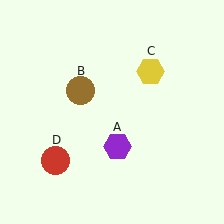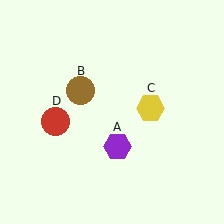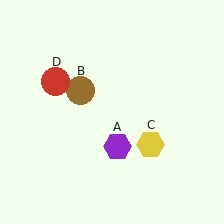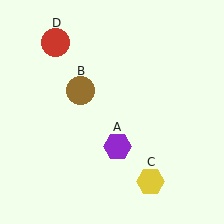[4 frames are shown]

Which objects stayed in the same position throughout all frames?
Purple hexagon (object A) and brown circle (object B) remained stationary.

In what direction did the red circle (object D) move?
The red circle (object D) moved up.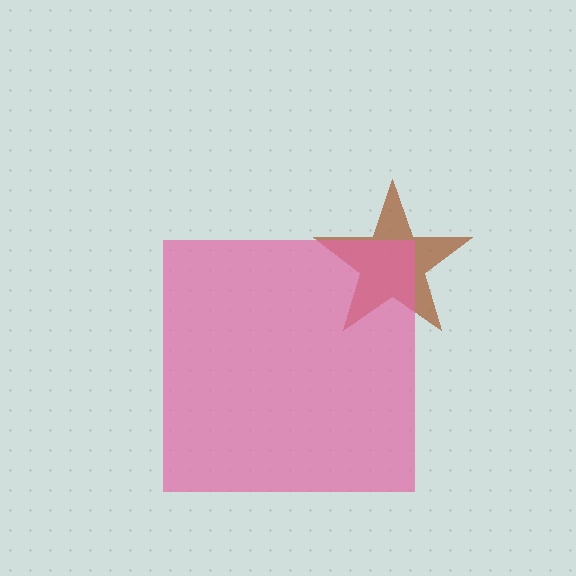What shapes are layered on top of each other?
The layered shapes are: a brown star, a pink square.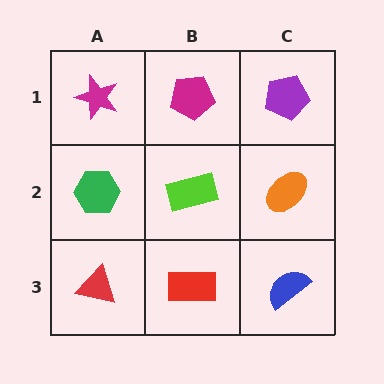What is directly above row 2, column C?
A purple pentagon.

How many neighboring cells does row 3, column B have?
3.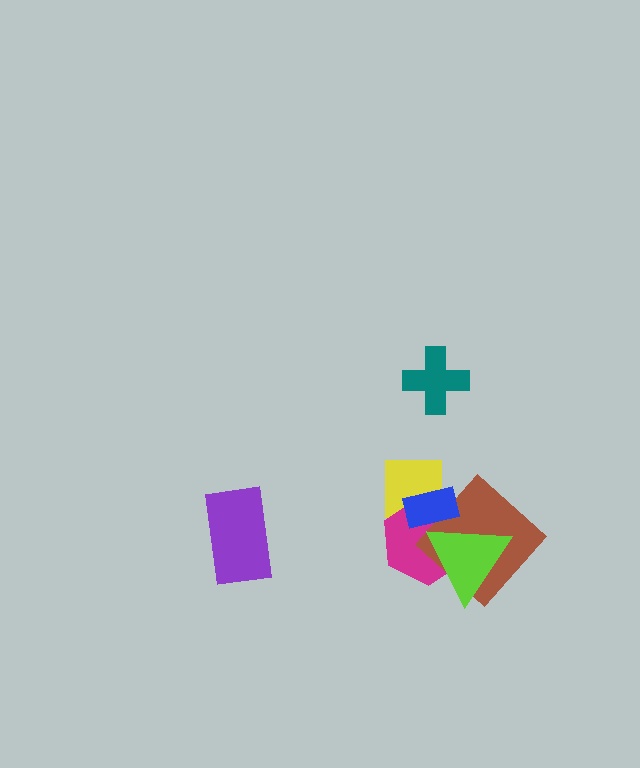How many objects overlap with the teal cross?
0 objects overlap with the teal cross.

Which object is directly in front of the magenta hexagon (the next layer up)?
The brown diamond is directly in front of the magenta hexagon.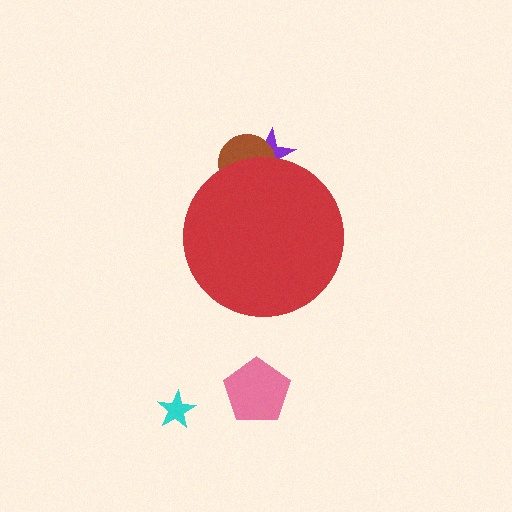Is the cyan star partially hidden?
No, the cyan star is fully visible.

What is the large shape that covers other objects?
A red circle.